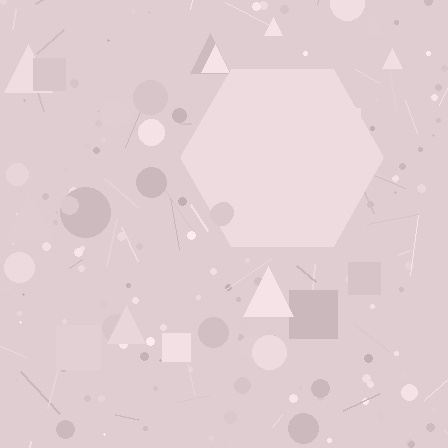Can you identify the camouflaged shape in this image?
The camouflaged shape is a hexagon.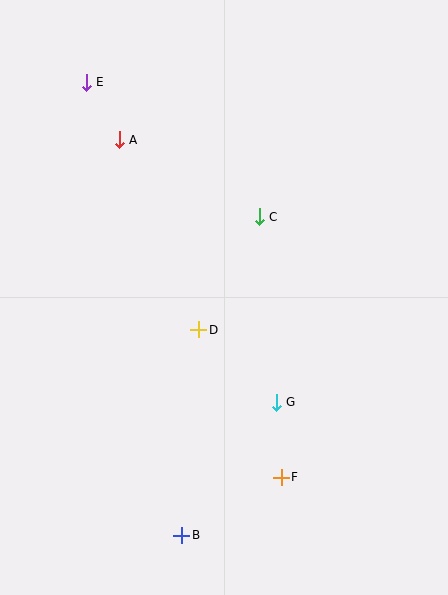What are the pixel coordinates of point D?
Point D is at (199, 330).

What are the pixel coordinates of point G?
Point G is at (276, 402).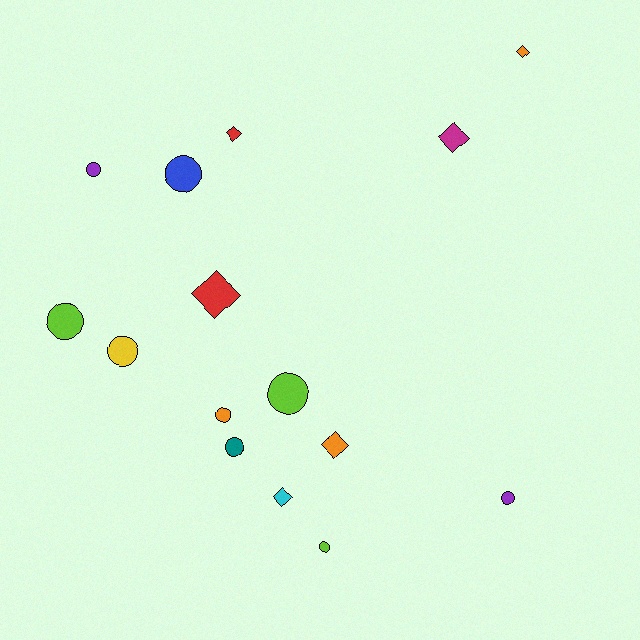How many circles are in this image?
There are 9 circles.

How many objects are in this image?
There are 15 objects.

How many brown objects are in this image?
There are no brown objects.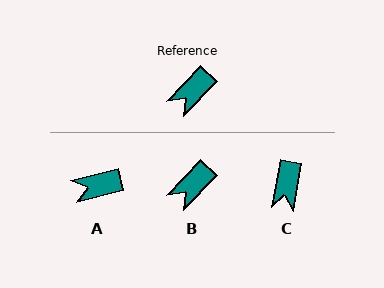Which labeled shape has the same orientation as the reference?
B.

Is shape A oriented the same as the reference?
No, it is off by about 32 degrees.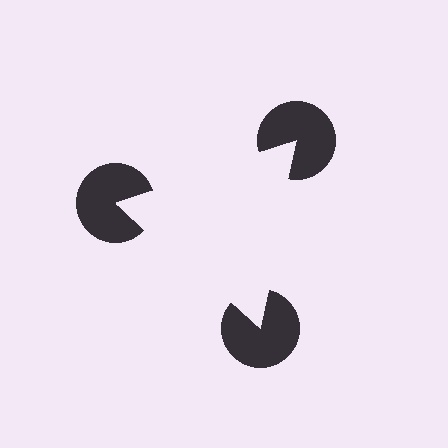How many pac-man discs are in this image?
There are 3 — one at each vertex of the illusory triangle.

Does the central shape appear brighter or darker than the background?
It typically appears slightly brighter than the background, even though no actual brightness change is drawn.